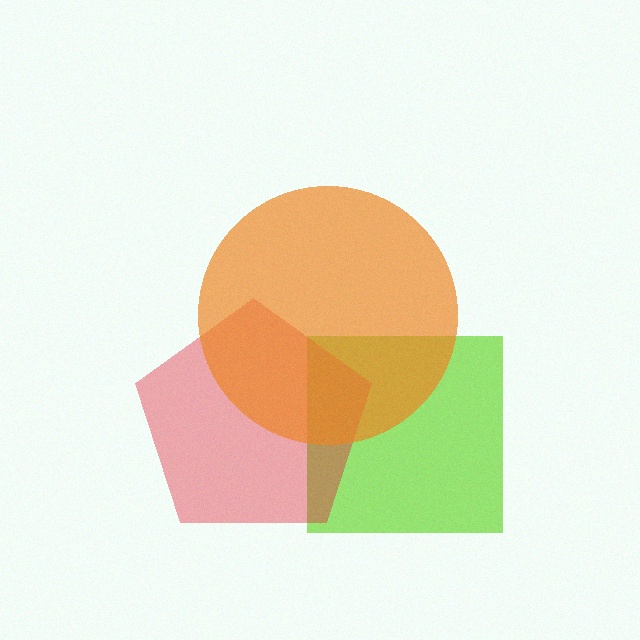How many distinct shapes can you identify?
There are 3 distinct shapes: a lime square, a red pentagon, an orange circle.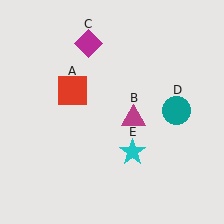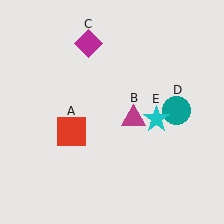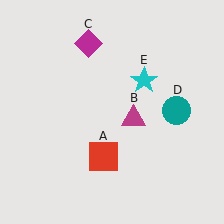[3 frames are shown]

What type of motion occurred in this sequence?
The red square (object A), cyan star (object E) rotated counterclockwise around the center of the scene.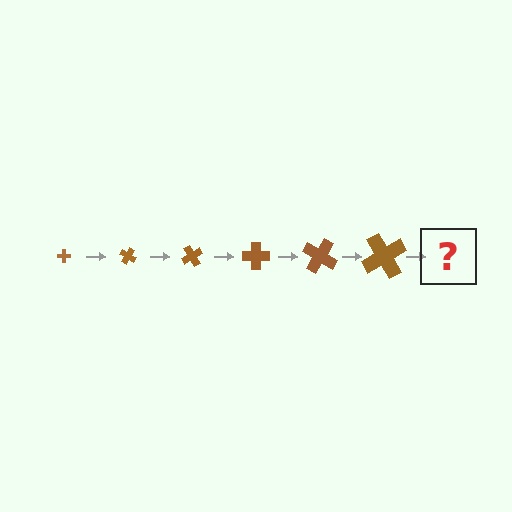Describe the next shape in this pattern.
It should be a cross, larger than the previous one and rotated 180 degrees from the start.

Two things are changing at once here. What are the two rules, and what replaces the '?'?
The two rules are that the cross grows larger each step and it rotates 30 degrees each step. The '?' should be a cross, larger than the previous one and rotated 180 degrees from the start.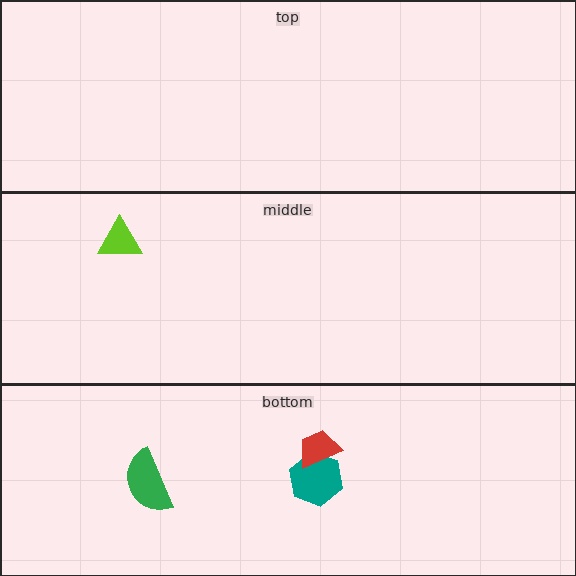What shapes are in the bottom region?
The teal hexagon, the green semicircle, the red trapezoid.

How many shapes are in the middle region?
1.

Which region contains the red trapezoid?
The bottom region.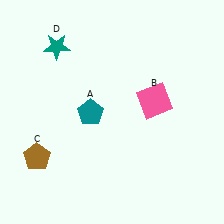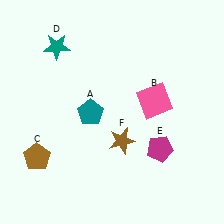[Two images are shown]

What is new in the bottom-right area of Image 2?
A magenta pentagon (E) was added in the bottom-right area of Image 2.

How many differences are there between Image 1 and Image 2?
There are 2 differences between the two images.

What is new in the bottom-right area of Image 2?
A brown star (F) was added in the bottom-right area of Image 2.